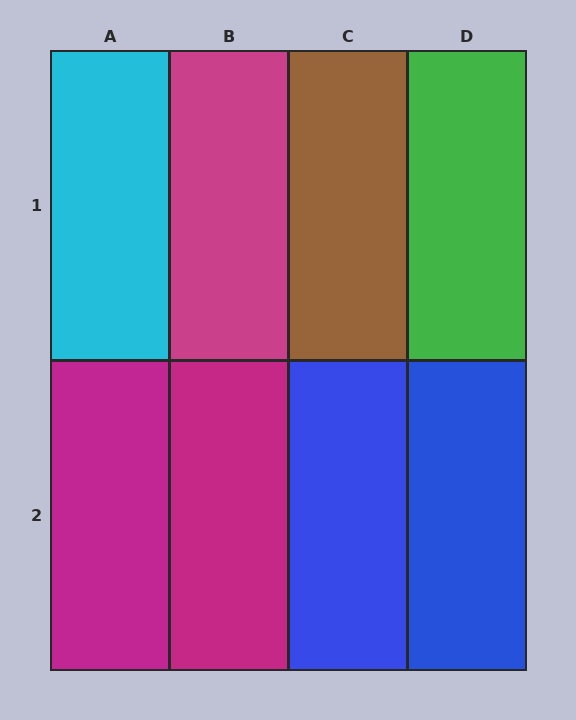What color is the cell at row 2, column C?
Blue.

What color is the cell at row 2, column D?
Blue.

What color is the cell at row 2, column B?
Magenta.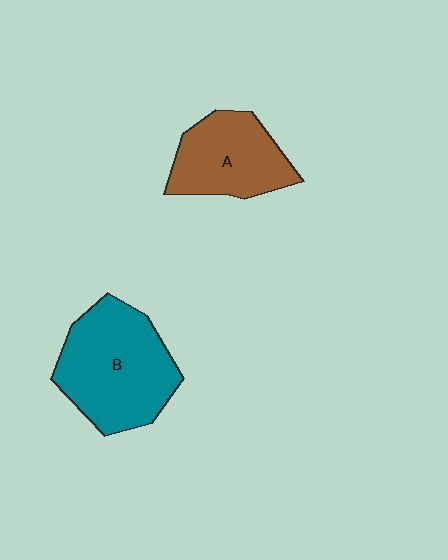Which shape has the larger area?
Shape B (teal).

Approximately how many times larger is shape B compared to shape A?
Approximately 1.4 times.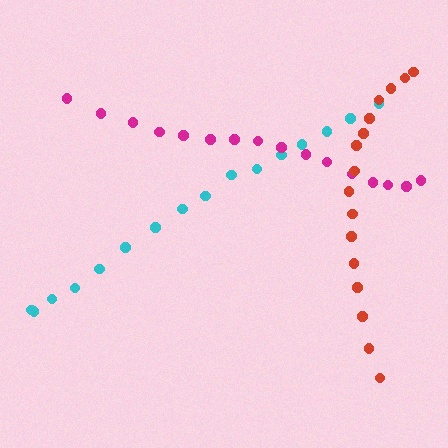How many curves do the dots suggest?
There are 3 distinct paths.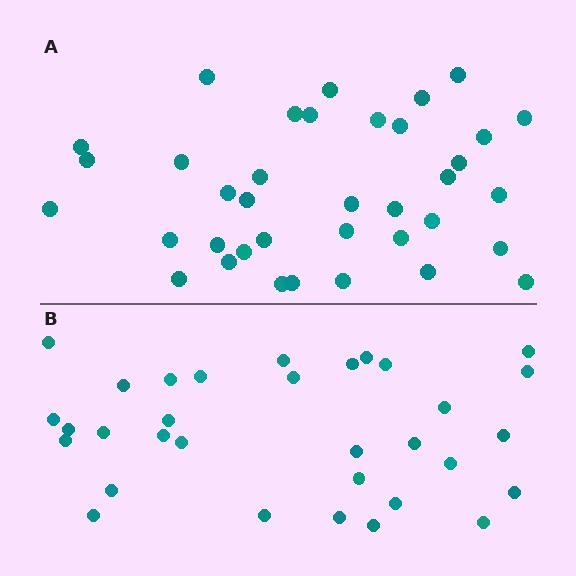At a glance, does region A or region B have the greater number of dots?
Region A (the top region) has more dots.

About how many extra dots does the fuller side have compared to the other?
Region A has about 5 more dots than region B.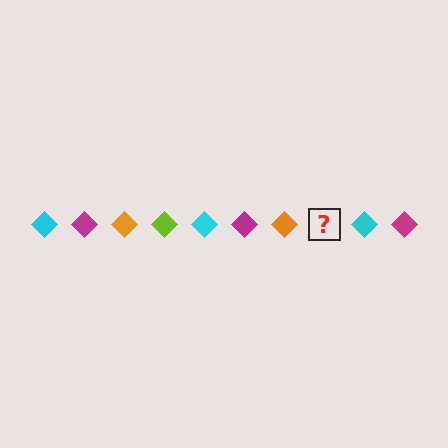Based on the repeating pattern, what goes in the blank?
The blank should be a lime diamond.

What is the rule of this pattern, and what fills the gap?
The rule is that the pattern cycles through cyan, magenta, orange, lime diamonds. The gap should be filled with a lime diamond.